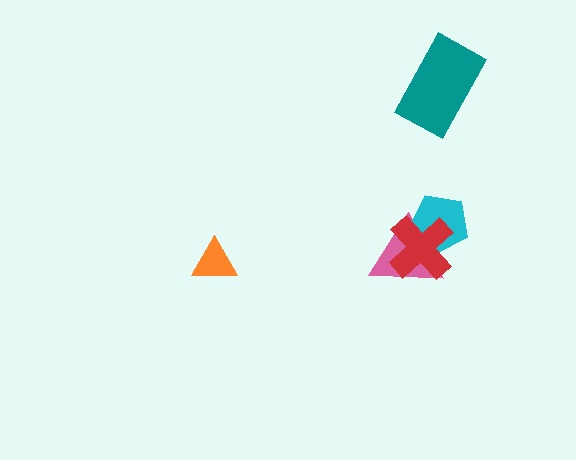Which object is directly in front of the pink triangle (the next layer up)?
The cyan pentagon is directly in front of the pink triangle.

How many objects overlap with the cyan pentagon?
2 objects overlap with the cyan pentagon.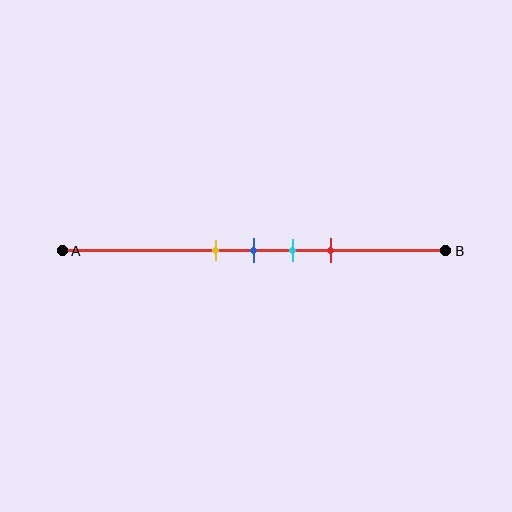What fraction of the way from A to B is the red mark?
The red mark is approximately 70% (0.7) of the way from A to B.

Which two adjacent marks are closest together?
The yellow and blue marks are the closest adjacent pair.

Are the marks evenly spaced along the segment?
Yes, the marks are approximately evenly spaced.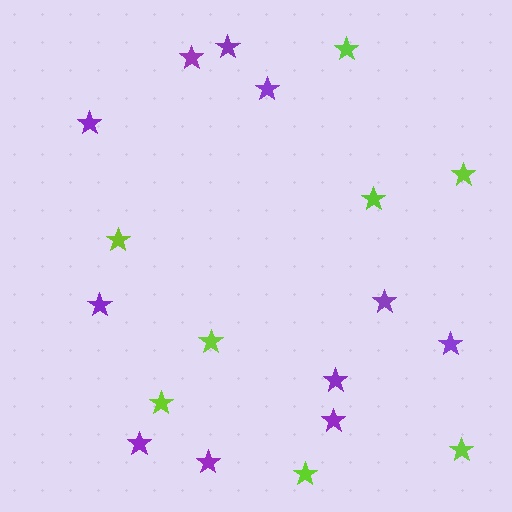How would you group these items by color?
There are 2 groups: one group of lime stars (8) and one group of purple stars (11).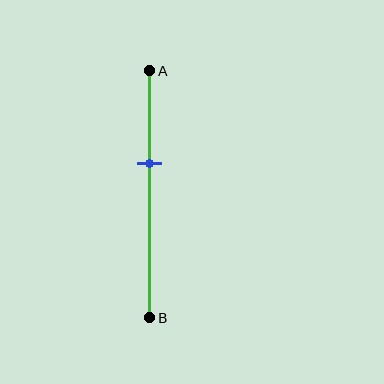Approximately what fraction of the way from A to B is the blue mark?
The blue mark is approximately 35% of the way from A to B.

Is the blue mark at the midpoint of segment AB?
No, the mark is at about 35% from A, not at the 50% midpoint.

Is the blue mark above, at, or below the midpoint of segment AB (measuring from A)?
The blue mark is above the midpoint of segment AB.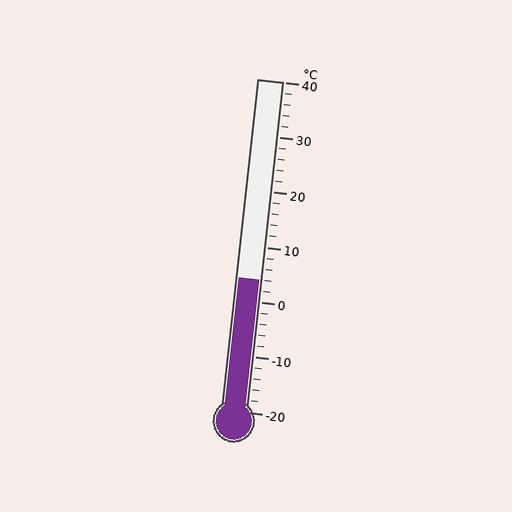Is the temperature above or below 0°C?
The temperature is above 0°C.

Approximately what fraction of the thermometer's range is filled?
The thermometer is filled to approximately 40% of its range.